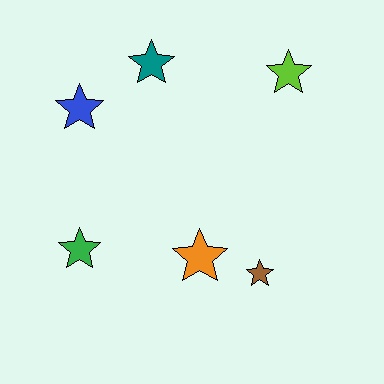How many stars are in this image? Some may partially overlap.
There are 6 stars.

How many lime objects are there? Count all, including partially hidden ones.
There is 1 lime object.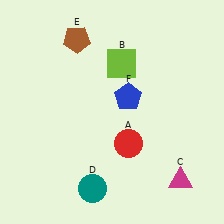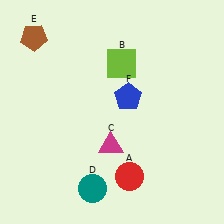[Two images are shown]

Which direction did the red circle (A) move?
The red circle (A) moved down.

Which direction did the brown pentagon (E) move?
The brown pentagon (E) moved left.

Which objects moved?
The objects that moved are: the red circle (A), the magenta triangle (C), the brown pentagon (E).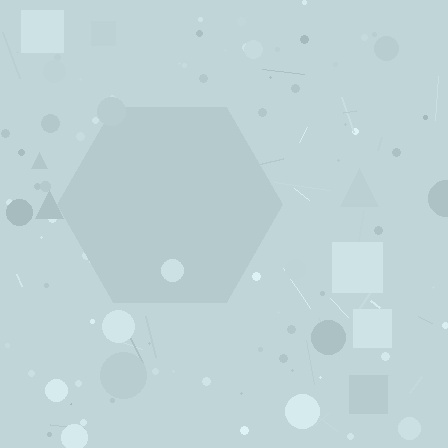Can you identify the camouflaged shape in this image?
The camouflaged shape is a hexagon.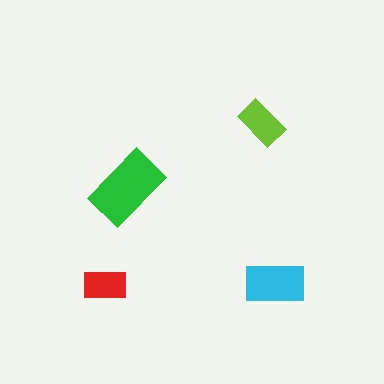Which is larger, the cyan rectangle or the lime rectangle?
The cyan one.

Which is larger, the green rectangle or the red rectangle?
The green one.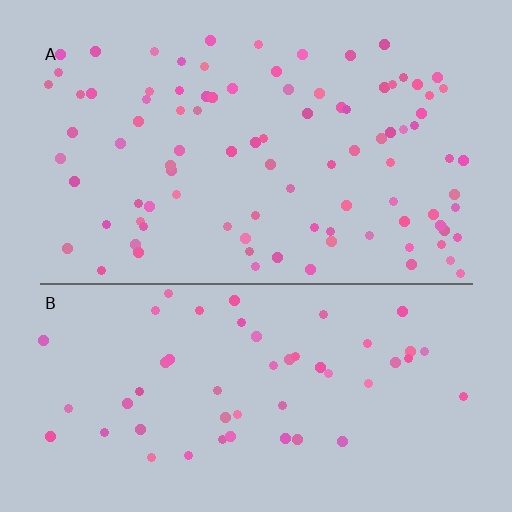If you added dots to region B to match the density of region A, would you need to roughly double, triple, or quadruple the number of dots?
Approximately double.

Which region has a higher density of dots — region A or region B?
A (the top).